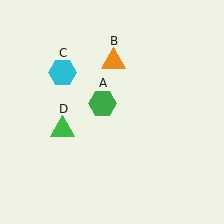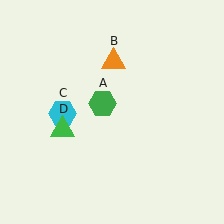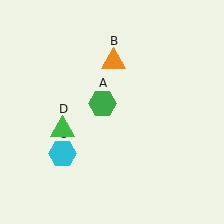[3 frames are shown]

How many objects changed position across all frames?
1 object changed position: cyan hexagon (object C).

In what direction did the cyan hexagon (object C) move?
The cyan hexagon (object C) moved down.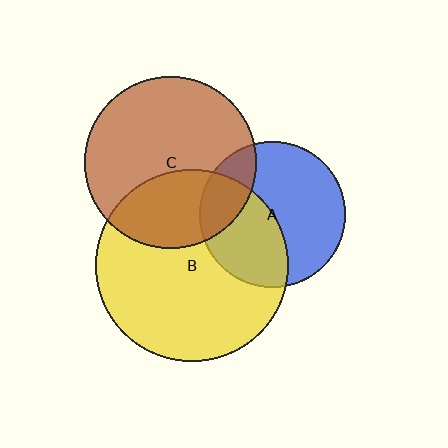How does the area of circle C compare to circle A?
Approximately 1.4 times.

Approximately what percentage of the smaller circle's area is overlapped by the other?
Approximately 45%.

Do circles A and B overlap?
Yes.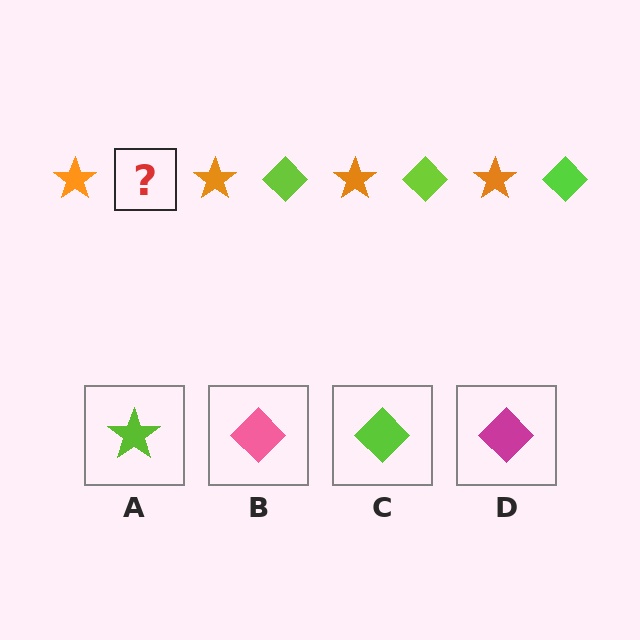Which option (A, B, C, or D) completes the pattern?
C.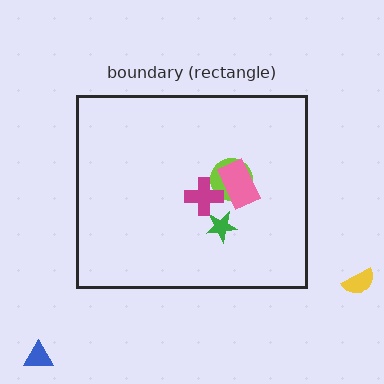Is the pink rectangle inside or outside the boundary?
Inside.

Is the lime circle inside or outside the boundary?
Inside.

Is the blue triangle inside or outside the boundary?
Outside.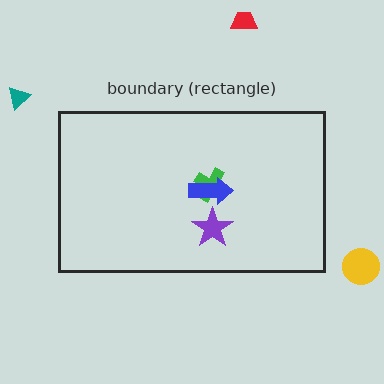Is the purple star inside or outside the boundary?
Inside.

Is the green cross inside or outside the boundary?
Inside.